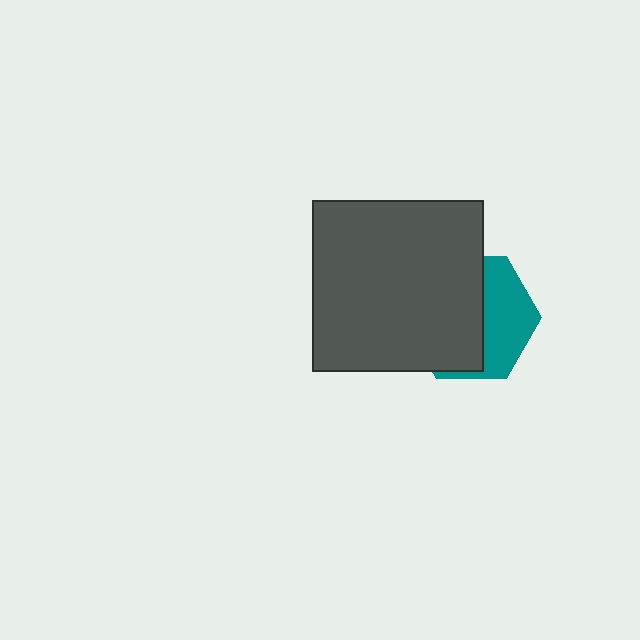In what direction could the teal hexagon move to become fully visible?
The teal hexagon could move right. That would shift it out from behind the dark gray square entirely.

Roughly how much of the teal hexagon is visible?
A small part of it is visible (roughly 41%).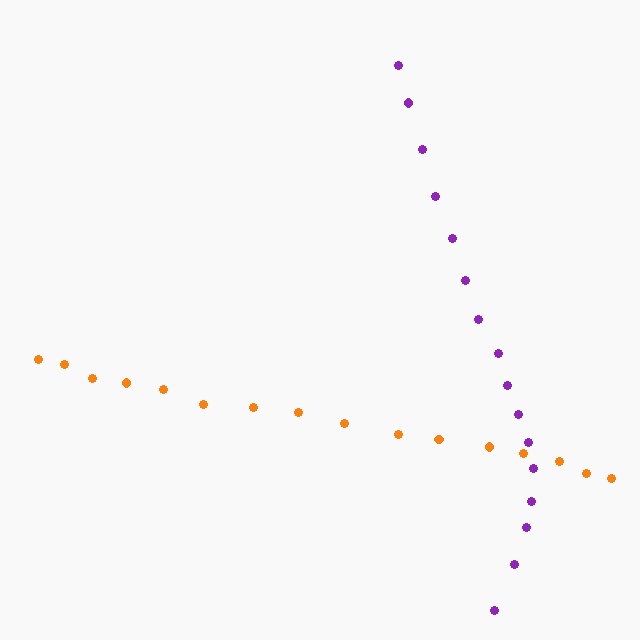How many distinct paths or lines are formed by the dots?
There are 2 distinct paths.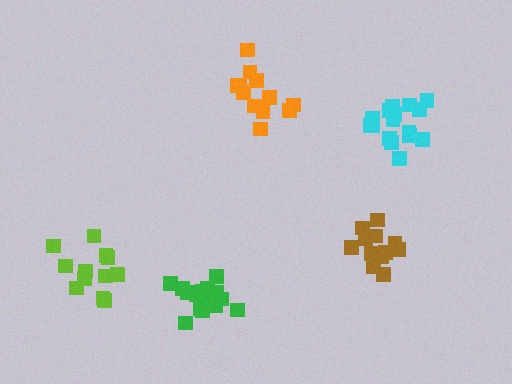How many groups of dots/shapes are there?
There are 5 groups.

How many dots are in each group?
Group 1: 12 dots, Group 2: 12 dots, Group 3: 16 dots, Group 4: 16 dots, Group 5: 12 dots (68 total).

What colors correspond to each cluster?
The clusters are colored: orange, brown, cyan, green, lime.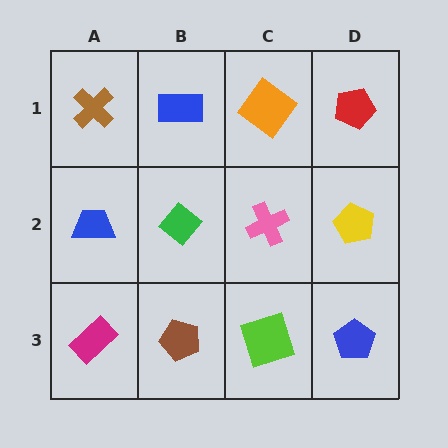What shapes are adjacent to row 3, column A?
A blue trapezoid (row 2, column A), a brown pentagon (row 3, column B).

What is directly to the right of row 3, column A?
A brown pentagon.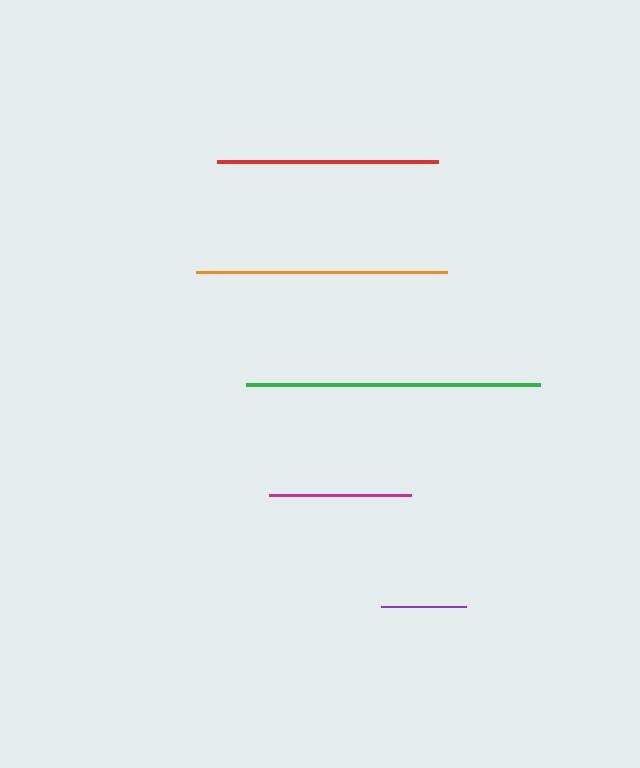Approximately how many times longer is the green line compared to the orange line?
The green line is approximately 1.2 times the length of the orange line.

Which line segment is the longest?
The green line is the longest at approximately 295 pixels.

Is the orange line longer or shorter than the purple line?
The orange line is longer than the purple line.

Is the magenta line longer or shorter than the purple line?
The magenta line is longer than the purple line.